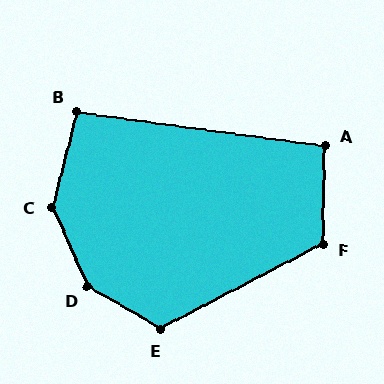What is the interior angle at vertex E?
Approximately 122 degrees (obtuse).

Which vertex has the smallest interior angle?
B, at approximately 97 degrees.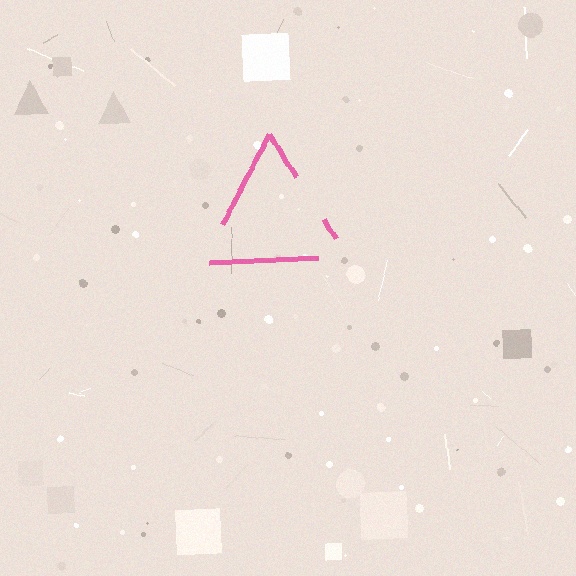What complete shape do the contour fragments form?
The contour fragments form a triangle.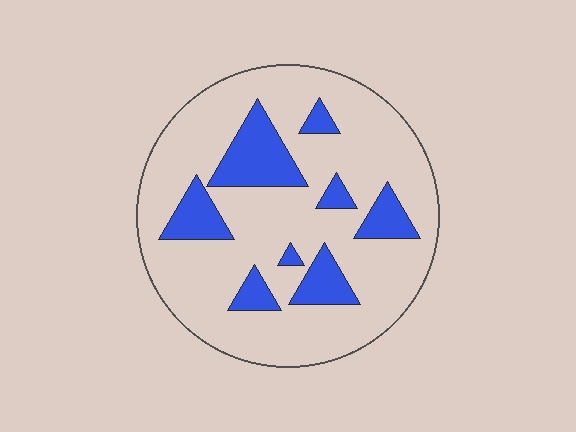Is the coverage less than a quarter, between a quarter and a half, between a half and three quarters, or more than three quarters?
Less than a quarter.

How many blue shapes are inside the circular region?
8.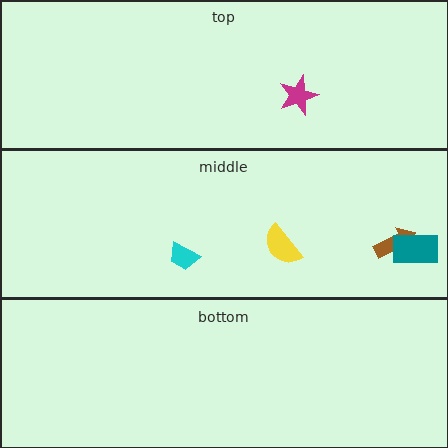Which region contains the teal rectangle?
The middle region.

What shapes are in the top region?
The magenta star.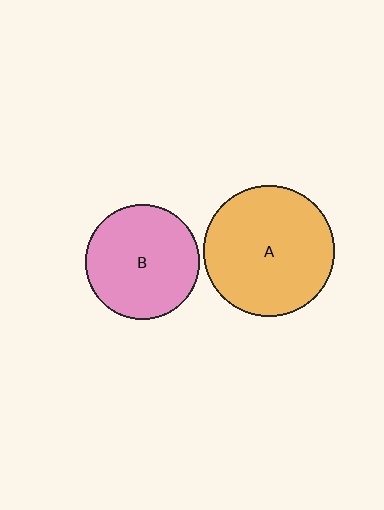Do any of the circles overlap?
No, none of the circles overlap.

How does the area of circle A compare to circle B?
Approximately 1.3 times.